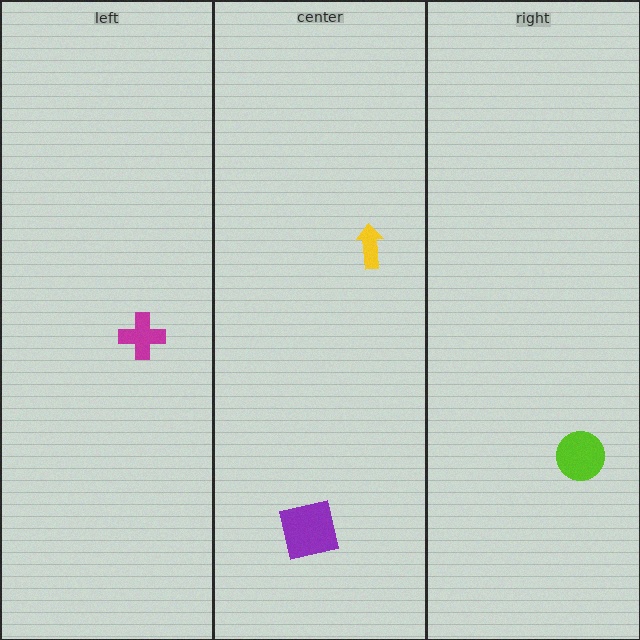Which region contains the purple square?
The center region.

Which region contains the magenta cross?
The left region.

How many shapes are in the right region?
1.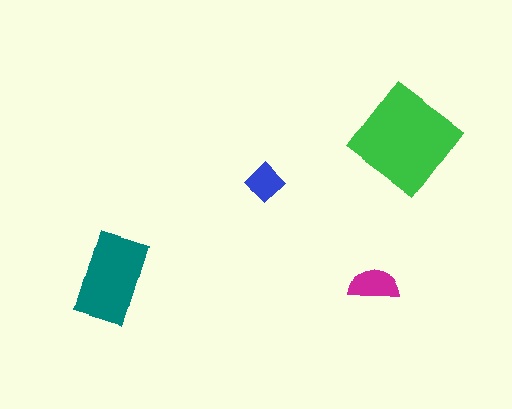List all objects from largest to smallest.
The green diamond, the teal rectangle, the magenta semicircle, the blue diamond.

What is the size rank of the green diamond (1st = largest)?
1st.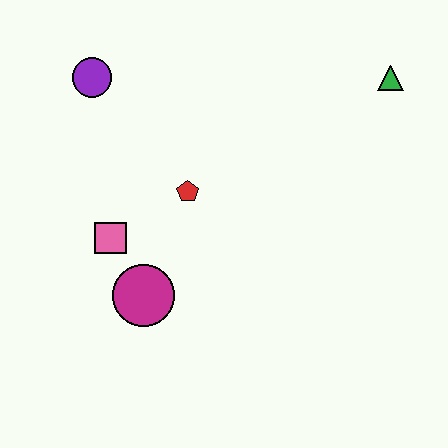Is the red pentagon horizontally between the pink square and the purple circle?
No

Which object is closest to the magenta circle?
The pink square is closest to the magenta circle.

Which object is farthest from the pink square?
The green triangle is farthest from the pink square.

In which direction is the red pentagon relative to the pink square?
The red pentagon is to the right of the pink square.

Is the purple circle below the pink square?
No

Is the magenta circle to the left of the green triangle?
Yes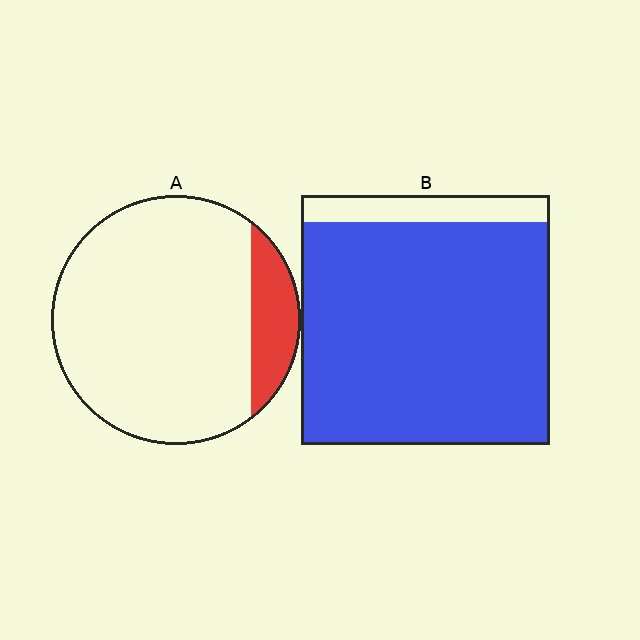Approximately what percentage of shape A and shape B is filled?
A is approximately 15% and B is approximately 90%.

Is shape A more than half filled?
No.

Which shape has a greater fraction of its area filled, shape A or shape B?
Shape B.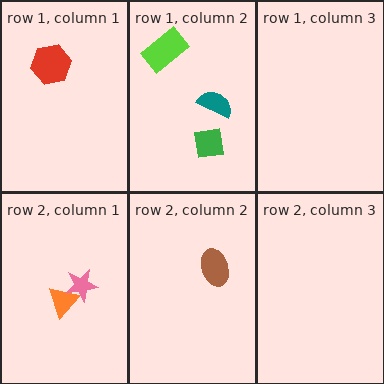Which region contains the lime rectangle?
The row 1, column 2 region.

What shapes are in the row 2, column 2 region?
The brown ellipse.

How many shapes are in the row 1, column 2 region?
3.